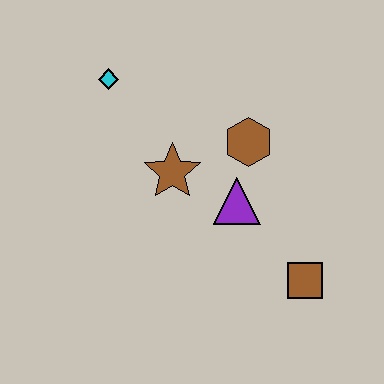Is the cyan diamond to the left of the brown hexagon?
Yes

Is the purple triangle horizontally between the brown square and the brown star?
Yes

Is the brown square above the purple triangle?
No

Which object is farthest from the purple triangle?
The cyan diamond is farthest from the purple triangle.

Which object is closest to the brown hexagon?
The purple triangle is closest to the brown hexagon.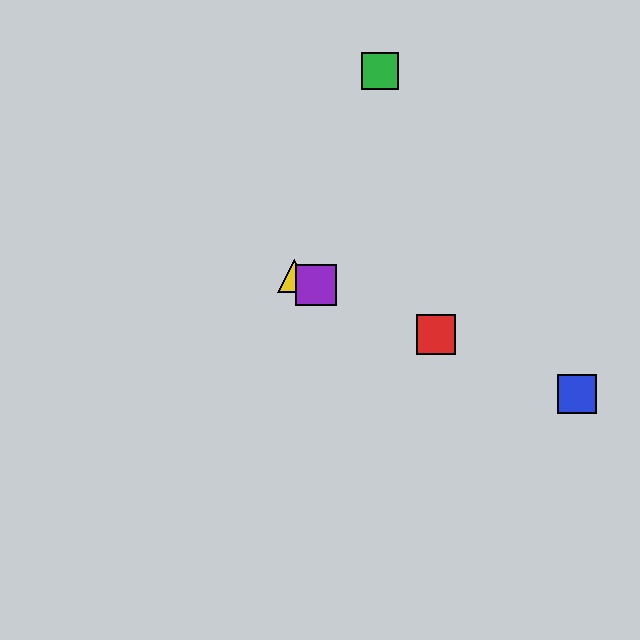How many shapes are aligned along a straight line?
4 shapes (the red square, the blue square, the yellow triangle, the purple square) are aligned along a straight line.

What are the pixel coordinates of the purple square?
The purple square is at (316, 285).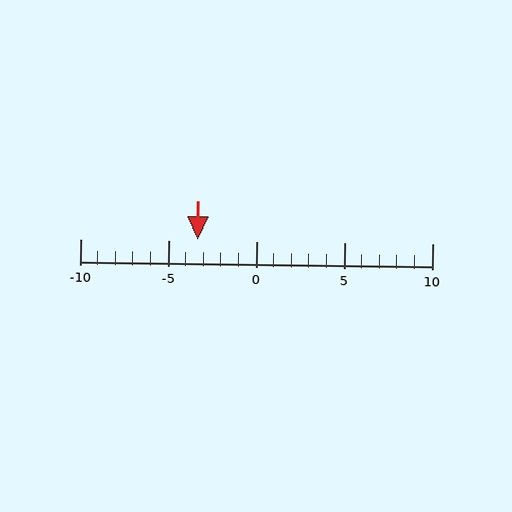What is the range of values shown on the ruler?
The ruler shows values from -10 to 10.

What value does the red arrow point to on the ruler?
The red arrow points to approximately -3.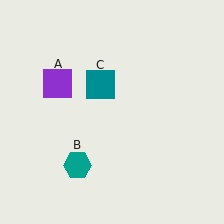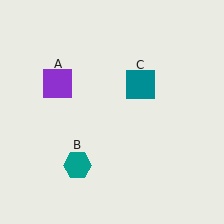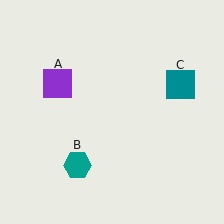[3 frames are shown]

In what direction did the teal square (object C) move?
The teal square (object C) moved right.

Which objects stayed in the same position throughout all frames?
Purple square (object A) and teal hexagon (object B) remained stationary.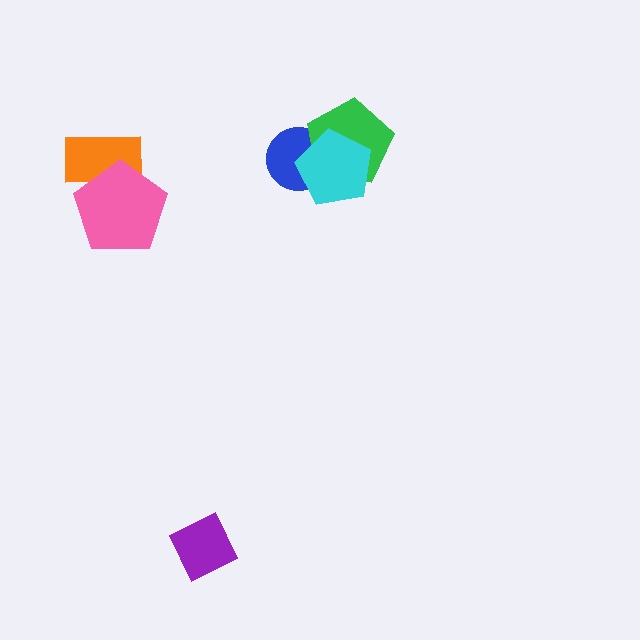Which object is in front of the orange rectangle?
The pink pentagon is in front of the orange rectangle.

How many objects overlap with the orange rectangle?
1 object overlaps with the orange rectangle.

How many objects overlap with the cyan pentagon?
2 objects overlap with the cyan pentagon.